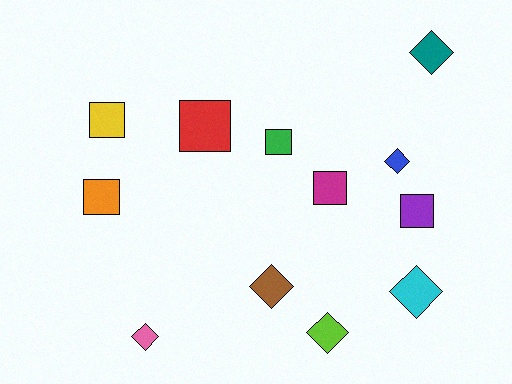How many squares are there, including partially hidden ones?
There are 6 squares.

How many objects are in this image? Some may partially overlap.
There are 12 objects.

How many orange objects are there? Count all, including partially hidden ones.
There is 1 orange object.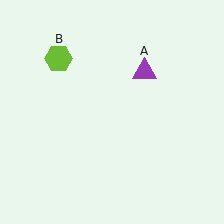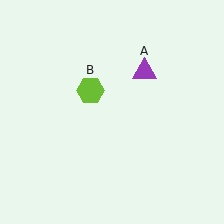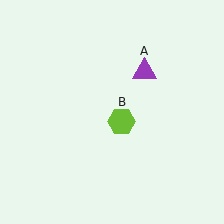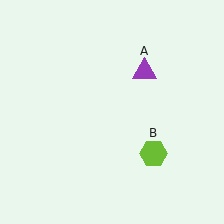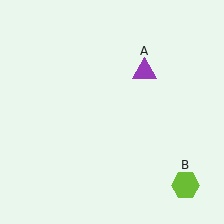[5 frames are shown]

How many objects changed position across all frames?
1 object changed position: lime hexagon (object B).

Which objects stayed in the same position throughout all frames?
Purple triangle (object A) remained stationary.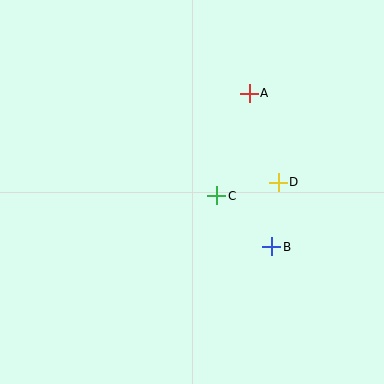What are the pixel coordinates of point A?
Point A is at (249, 93).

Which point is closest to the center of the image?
Point C at (217, 196) is closest to the center.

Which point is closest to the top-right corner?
Point A is closest to the top-right corner.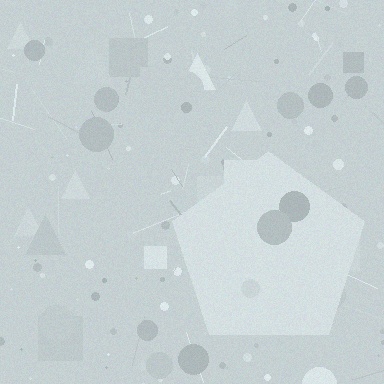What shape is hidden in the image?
A pentagon is hidden in the image.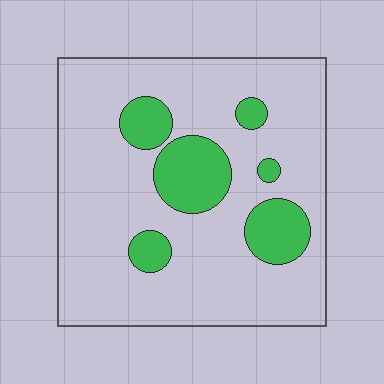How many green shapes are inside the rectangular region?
6.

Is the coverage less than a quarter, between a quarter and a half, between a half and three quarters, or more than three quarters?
Less than a quarter.